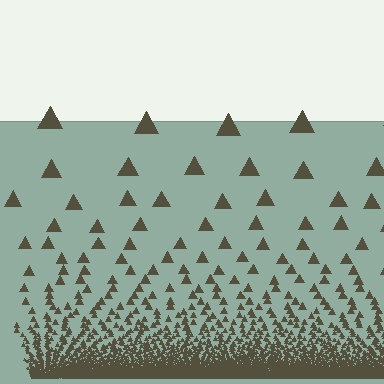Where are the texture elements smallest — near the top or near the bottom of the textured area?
Near the bottom.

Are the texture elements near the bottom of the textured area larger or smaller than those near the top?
Smaller. The gradient is inverted — elements near the bottom are smaller and denser.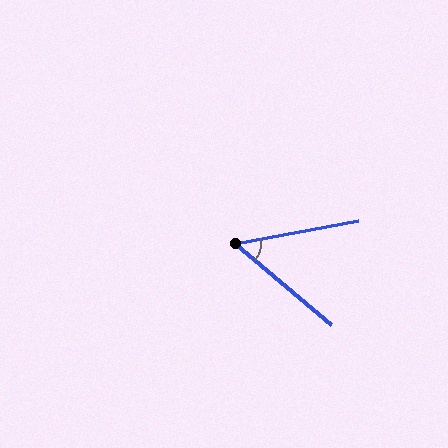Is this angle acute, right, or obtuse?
It is acute.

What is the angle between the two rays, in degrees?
Approximately 51 degrees.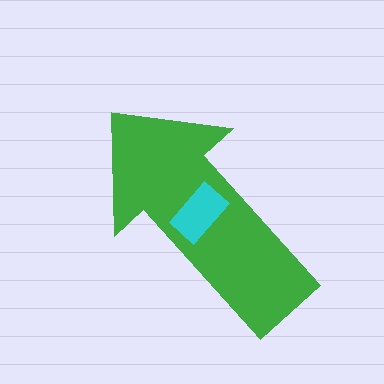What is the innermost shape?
The cyan rectangle.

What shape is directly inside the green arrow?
The cyan rectangle.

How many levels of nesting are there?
2.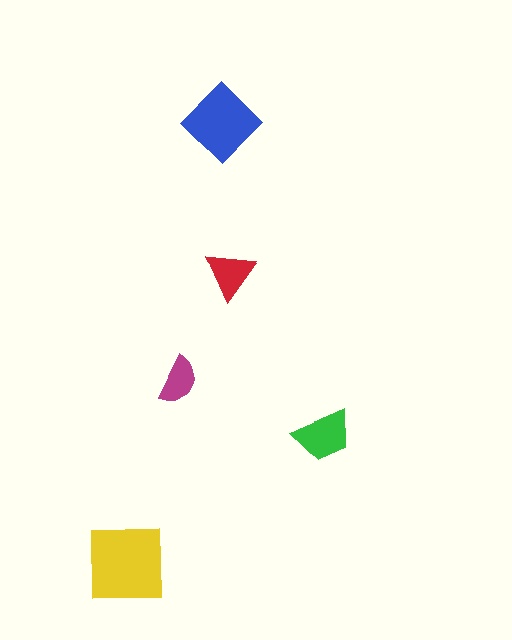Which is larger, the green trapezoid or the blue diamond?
The blue diamond.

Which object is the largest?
The yellow square.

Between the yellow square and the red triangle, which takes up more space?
The yellow square.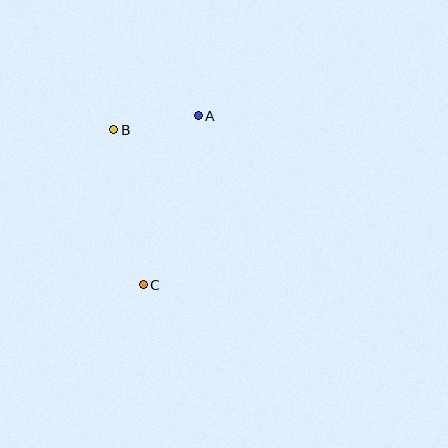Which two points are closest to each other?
Points A and B are closest to each other.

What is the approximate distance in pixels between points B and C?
The distance between B and C is approximately 158 pixels.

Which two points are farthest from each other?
Points A and C are farthest from each other.